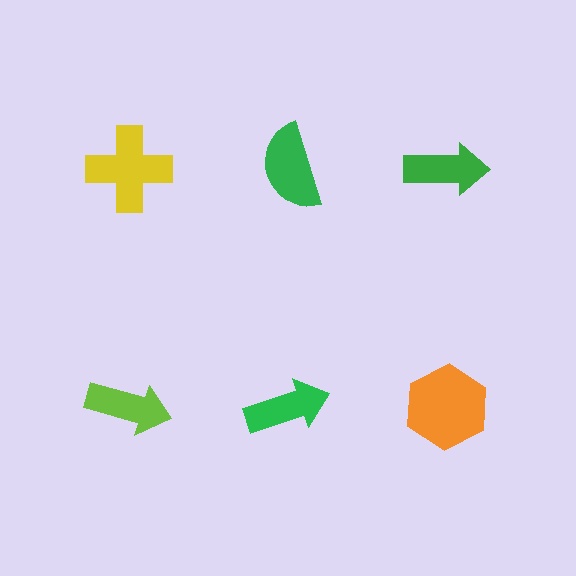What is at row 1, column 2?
A green semicircle.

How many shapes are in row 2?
3 shapes.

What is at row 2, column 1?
A lime arrow.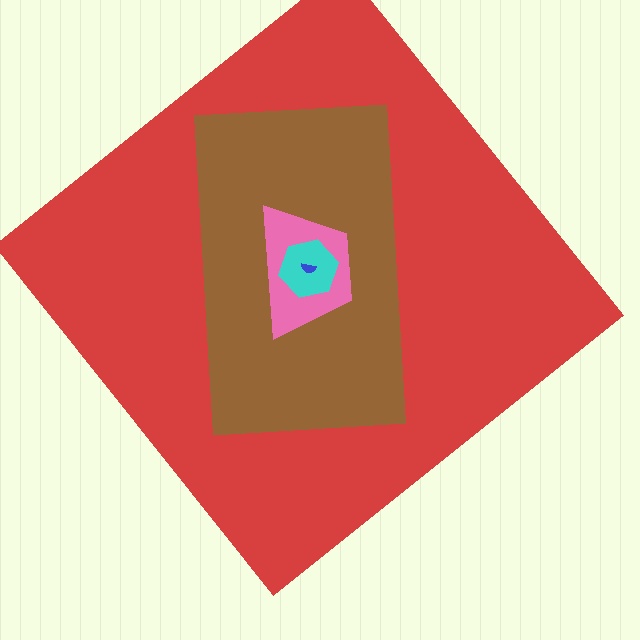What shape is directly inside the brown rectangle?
The pink trapezoid.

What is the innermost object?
The blue semicircle.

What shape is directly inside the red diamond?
The brown rectangle.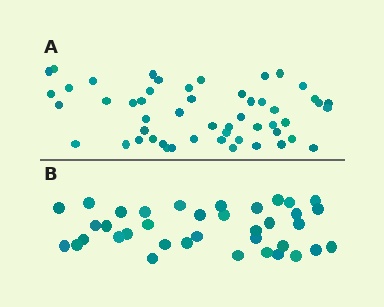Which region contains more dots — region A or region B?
Region A (the top region) has more dots.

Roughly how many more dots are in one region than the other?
Region A has approximately 15 more dots than region B.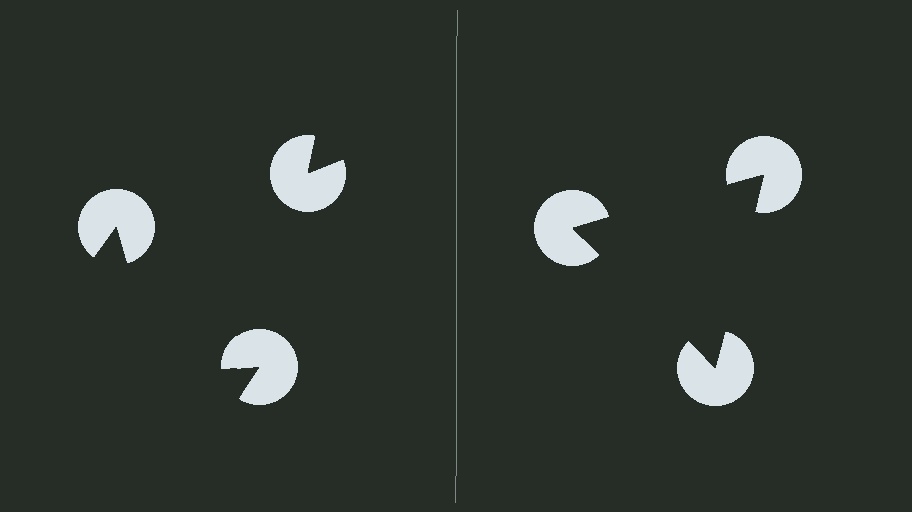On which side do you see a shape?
An illusory triangle appears on the right side. On the left side the wedge cuts are rotated, so no coherent shape forms.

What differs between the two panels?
The pac-man discs are positioned identically on both sides; only the wedge orientations differ. On the right they align to a triangle; on the left they are misaligned.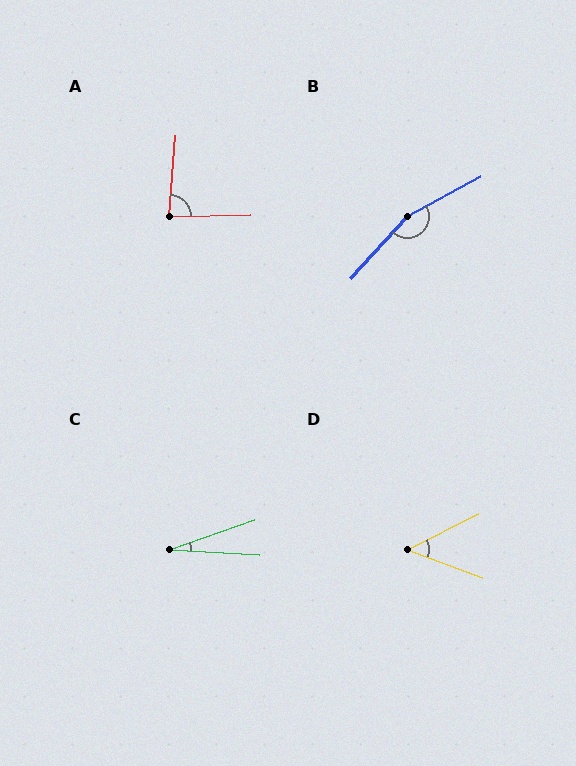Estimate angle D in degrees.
Approximately 47 degrees.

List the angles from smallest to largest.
C (23°), D (47°), A (84°), B (161°).